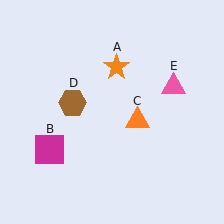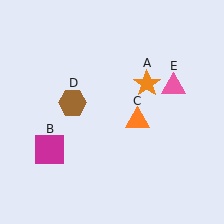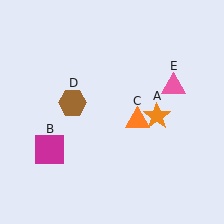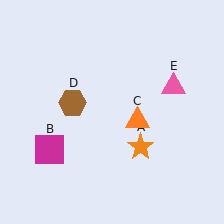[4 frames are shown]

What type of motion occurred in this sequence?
The orange star (object A) rotated clockwise around the center of the scene.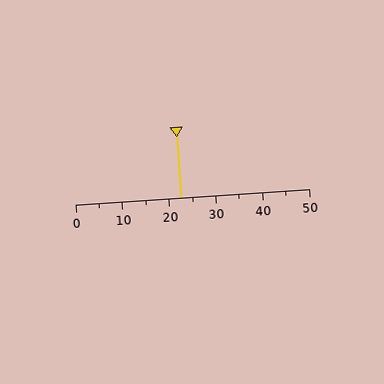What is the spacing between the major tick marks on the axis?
The major ticks are spaced 10 apart.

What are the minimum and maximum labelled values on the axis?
The axis runs from 0 to 50.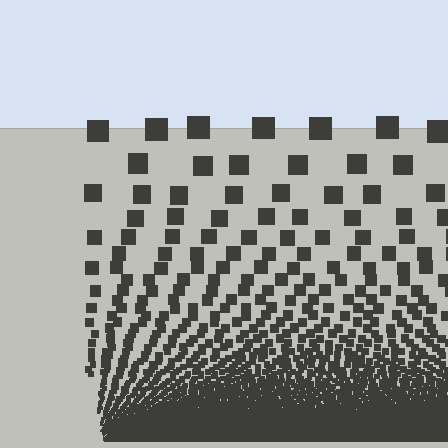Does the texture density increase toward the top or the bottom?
Density increases toward the bottom.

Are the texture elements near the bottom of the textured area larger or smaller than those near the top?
Smaller. The gradient is inverted — elements near the bottom are smaller and denser.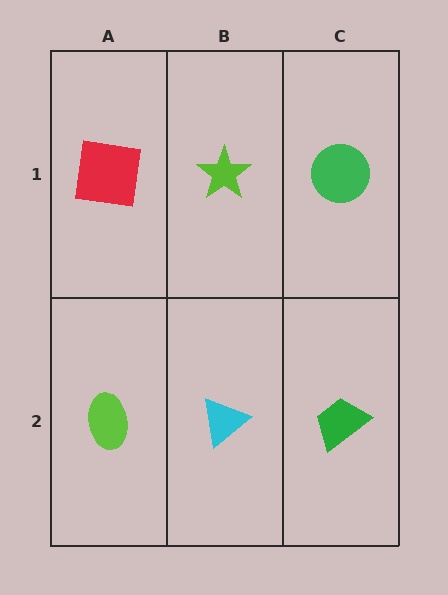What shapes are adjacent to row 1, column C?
A green trapezoid (row 2, column C), a lime star (row 1, column B).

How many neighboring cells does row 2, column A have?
2.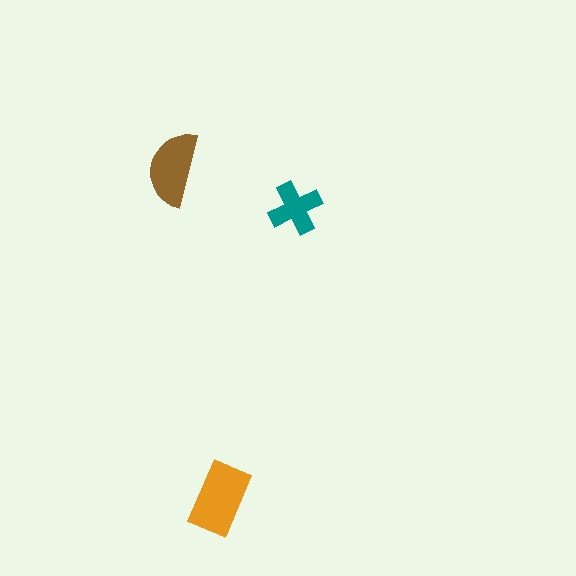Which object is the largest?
The orange rectangle.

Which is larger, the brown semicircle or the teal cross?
The brown semicircle.